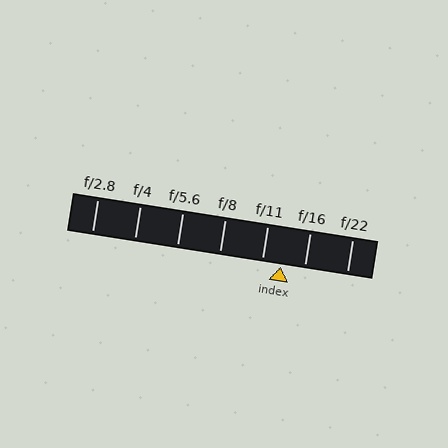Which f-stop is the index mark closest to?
The index mark is closest to f/11.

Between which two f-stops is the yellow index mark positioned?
The index mark is between f/11 and f/16.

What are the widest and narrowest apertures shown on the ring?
The widest aperture shown is f/2.8 and the narrowest is f/22.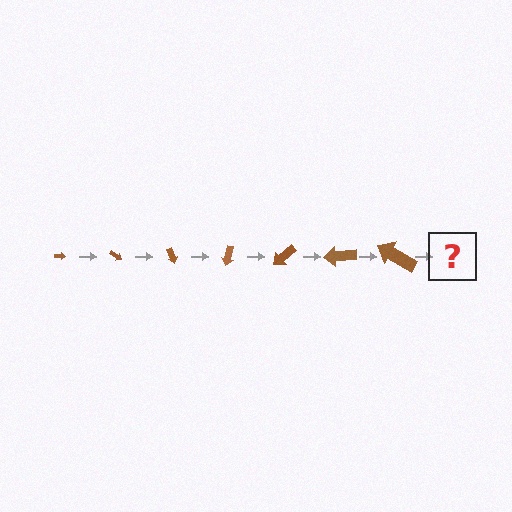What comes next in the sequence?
The next element should be an arrow, larger than the previous one and rotated 245 degrees from the start.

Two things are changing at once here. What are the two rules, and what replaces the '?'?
The two rules are that the arrow grows larger each step and it rotates 35 degrees each step. The '?' should be an arrow, larger than the previous one and rotated 245 degrees from the start.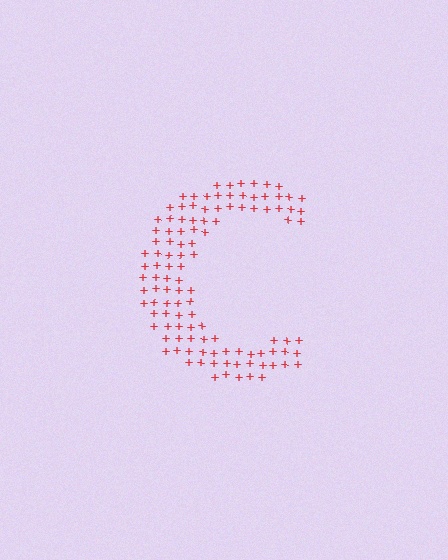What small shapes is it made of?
It is made of small plus signs.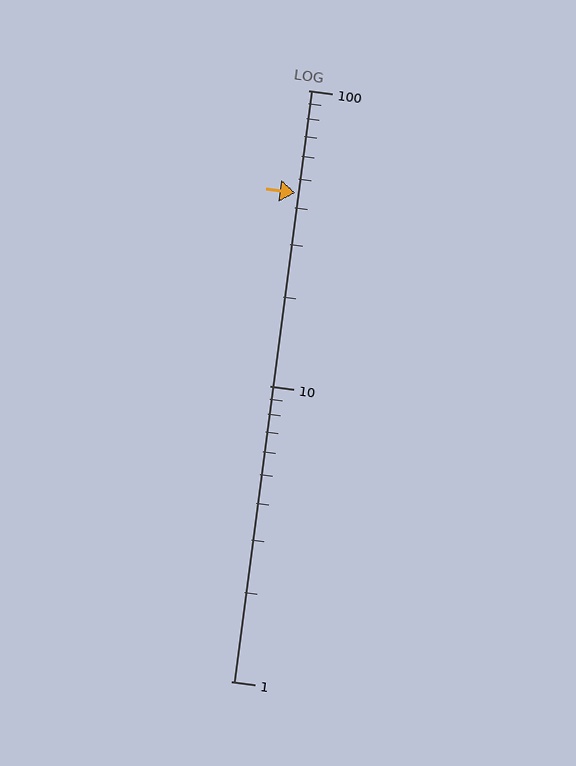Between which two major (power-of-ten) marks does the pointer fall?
The pointer is between 10 and 100.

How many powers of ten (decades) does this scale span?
The scale spans 2 decades, from 1 to 100.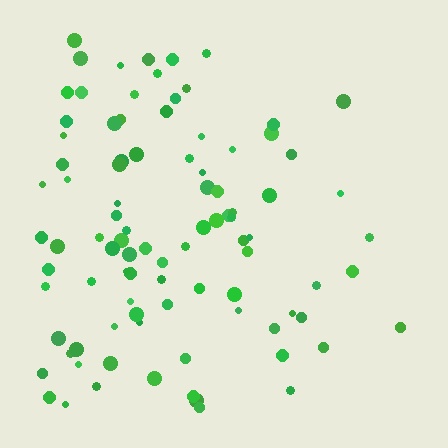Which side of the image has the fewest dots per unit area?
The right.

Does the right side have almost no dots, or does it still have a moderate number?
Still a moderate number, just noticeably fewer than the left.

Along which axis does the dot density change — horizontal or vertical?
Horizontal.